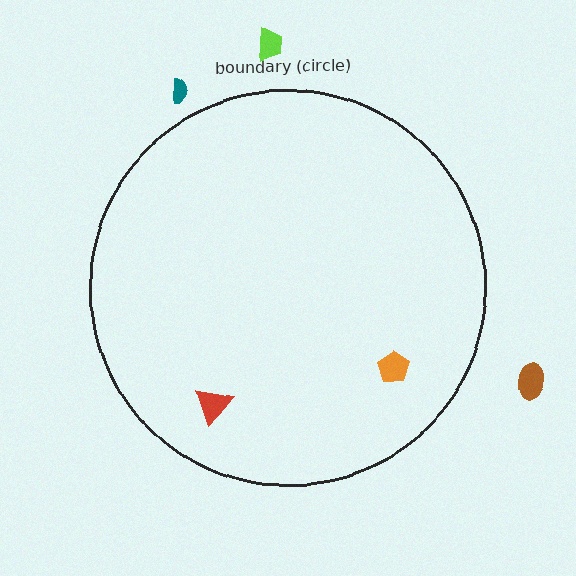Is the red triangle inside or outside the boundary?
Inside.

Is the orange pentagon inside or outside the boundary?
Inside.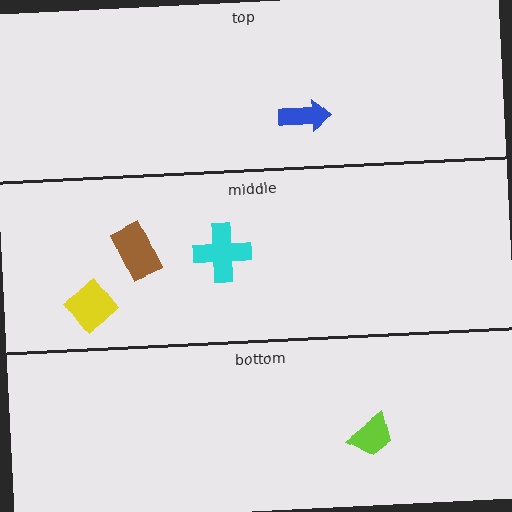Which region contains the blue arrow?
The top region.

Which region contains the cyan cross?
The middle region.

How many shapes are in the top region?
1.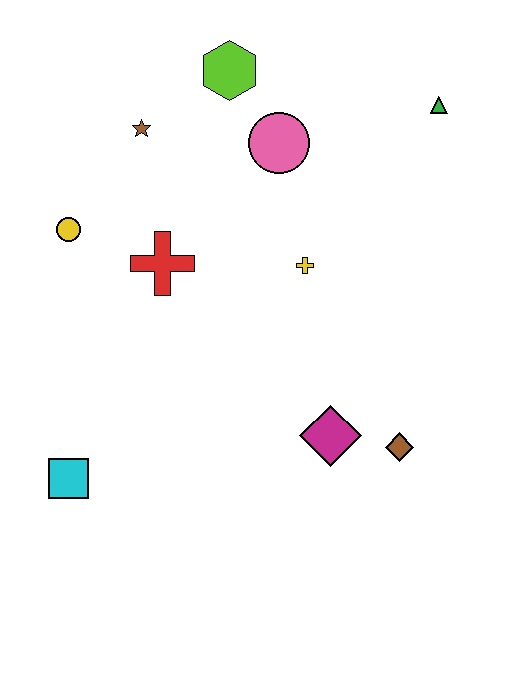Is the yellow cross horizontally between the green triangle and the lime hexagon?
Yes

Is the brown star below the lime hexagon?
Yes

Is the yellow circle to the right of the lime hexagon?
No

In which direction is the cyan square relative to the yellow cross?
The cyan square is to the left of the yellow cross.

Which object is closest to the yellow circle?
The red cross is closest to the yellow circle.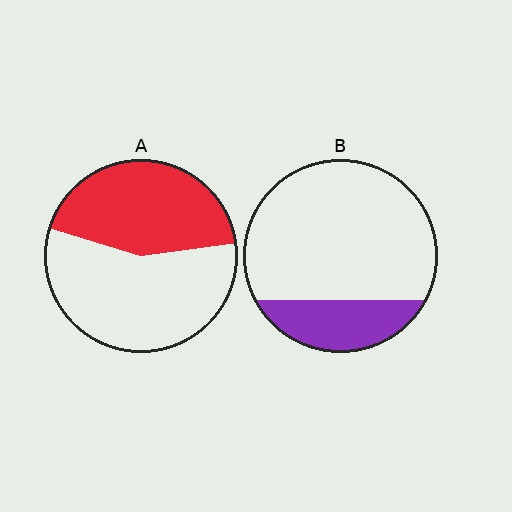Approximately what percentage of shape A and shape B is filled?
A is approximately 45% and B is approximately 20%.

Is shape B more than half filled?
No.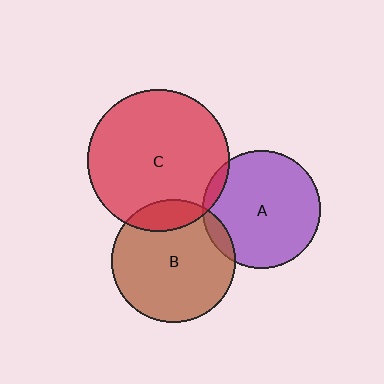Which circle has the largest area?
Circle C (red).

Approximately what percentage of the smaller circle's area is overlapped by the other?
Approximately 5%.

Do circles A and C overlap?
Yes.